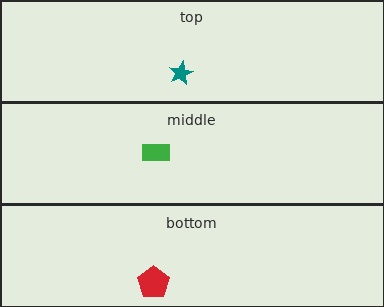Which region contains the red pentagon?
The bottom region.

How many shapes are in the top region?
1.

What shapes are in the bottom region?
The red pentagon.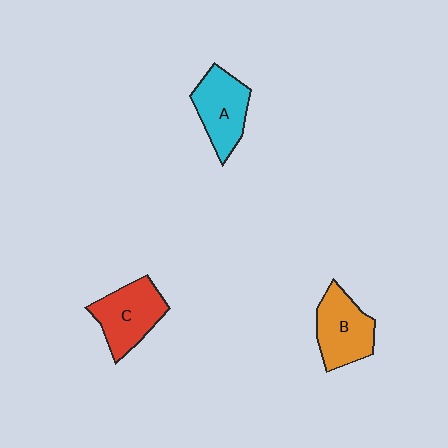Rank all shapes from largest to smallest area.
From largest to smallest: C (red), B (orange), A (cyan).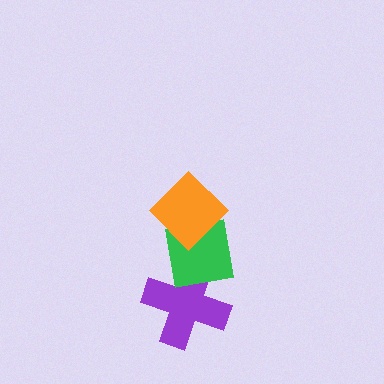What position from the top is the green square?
The green square is 2nd from the top.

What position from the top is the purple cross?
The purple cross is 3rd from the top.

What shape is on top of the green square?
The orange diamond is on top of the green square.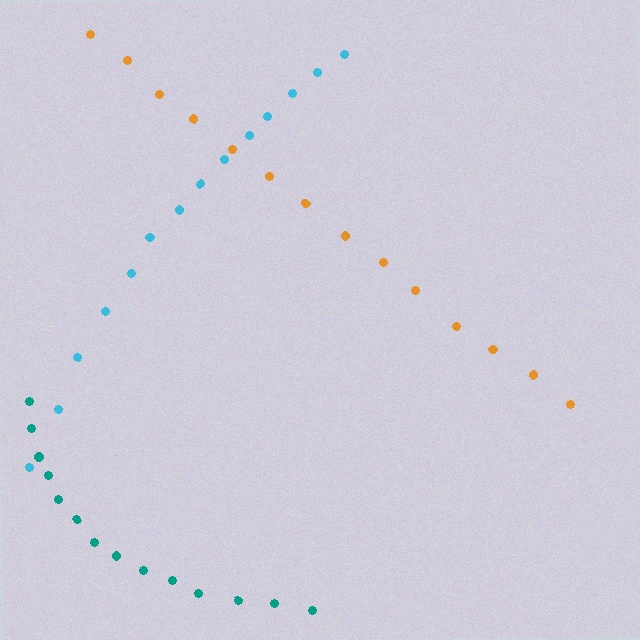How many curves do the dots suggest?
There are 3 distinct paths.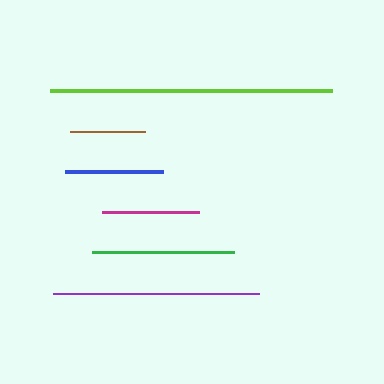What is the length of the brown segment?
The brown segment is approximately 75 pixels long.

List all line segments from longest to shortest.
From longest to shortest: lime, purple, green, blue, magenta, brown.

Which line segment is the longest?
The lime line is the longest at approximately 282 pixels.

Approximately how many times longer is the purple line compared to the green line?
The purple line is approximately 1.4 times the length of the green line.